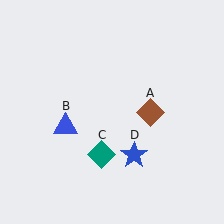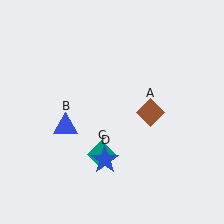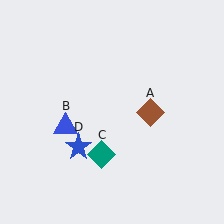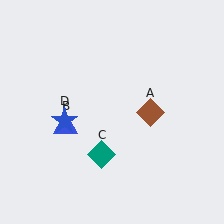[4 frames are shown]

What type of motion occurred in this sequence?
The blue star (object D) rotated clockwise around the center of the scene.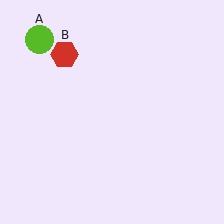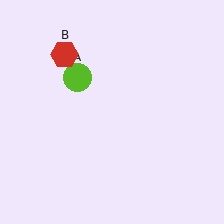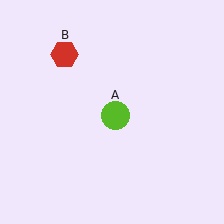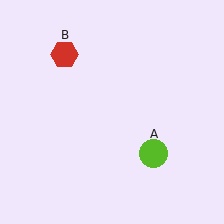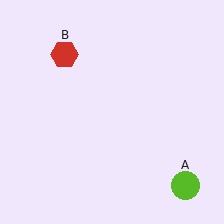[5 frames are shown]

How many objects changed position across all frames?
1 object changed position: lime circle (object A).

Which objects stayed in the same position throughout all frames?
Red hexagon (object B) remained stationary.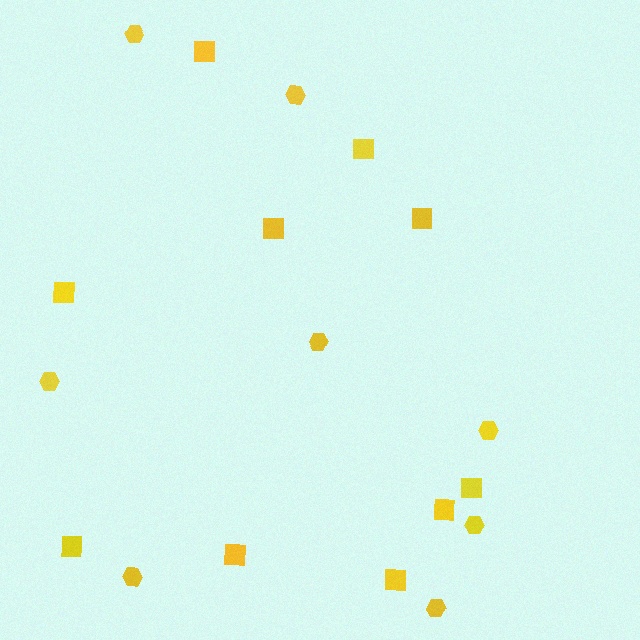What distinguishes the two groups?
There are 2 groups: one group of hexagons (8) and one group of squares (10).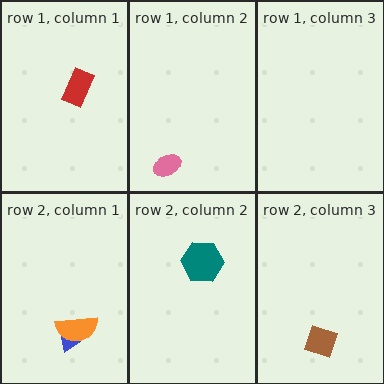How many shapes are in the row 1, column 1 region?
1.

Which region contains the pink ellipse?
The row 1, column 2 region.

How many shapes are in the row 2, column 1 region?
2.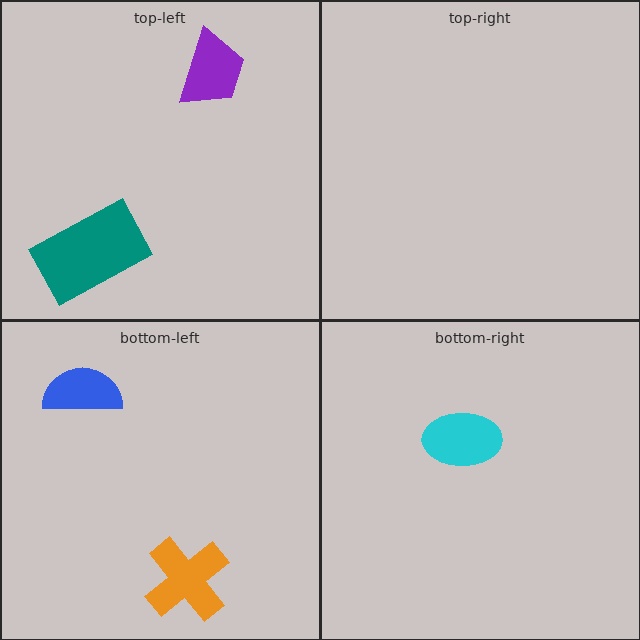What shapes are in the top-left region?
The teal rectangle, the purple trapezoid.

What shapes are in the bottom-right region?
The cyan ellipse.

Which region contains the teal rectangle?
The top-left region.